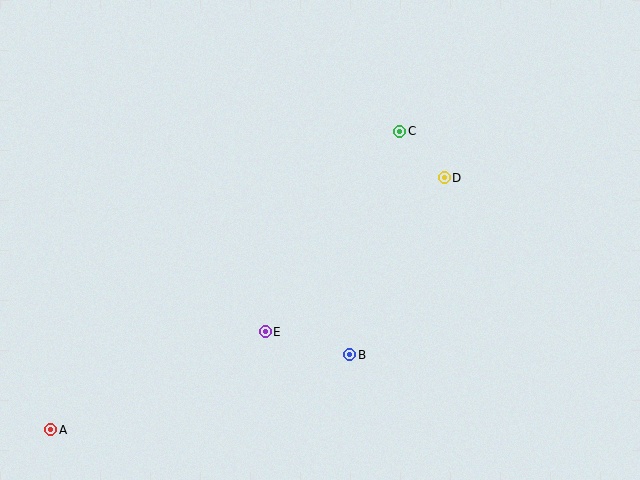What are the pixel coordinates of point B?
Point B is at (350, 355).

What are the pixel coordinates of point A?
Point A is at (51, 430).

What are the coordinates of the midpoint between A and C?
The midpoint between A and C is at (225, 280).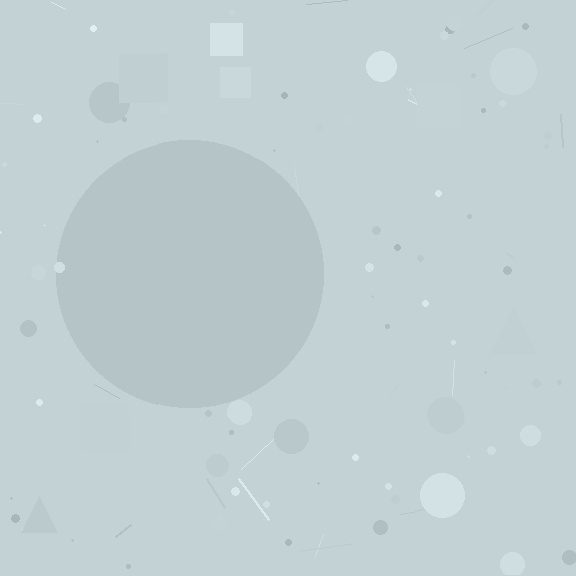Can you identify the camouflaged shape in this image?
The camouflaged shape is a circle.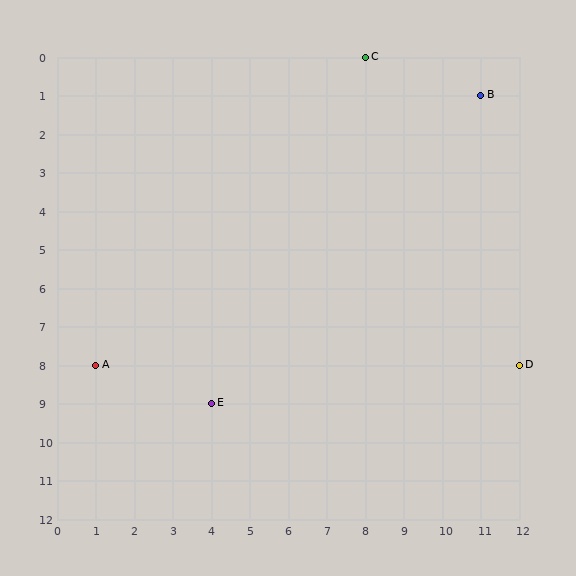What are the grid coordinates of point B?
Point B is at grid coordinates (11, 1).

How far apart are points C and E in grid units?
Points C and E are 4 columns and 9 rows apart (about 9.8 grid units diagonally).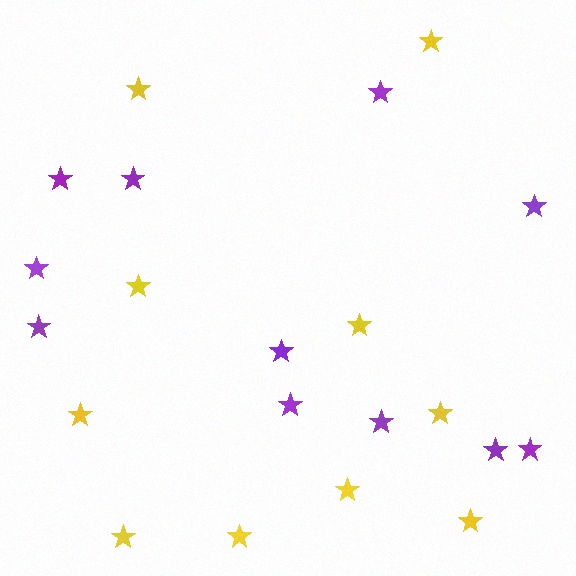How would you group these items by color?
There are 2 groups: one group of purple stars (11) and one group of yellow stars (10).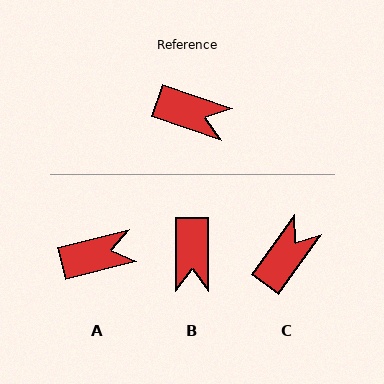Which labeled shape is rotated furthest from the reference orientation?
C, about 73 degrees away.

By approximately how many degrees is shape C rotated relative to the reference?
Approximately 73 degrees counter-clockwise.